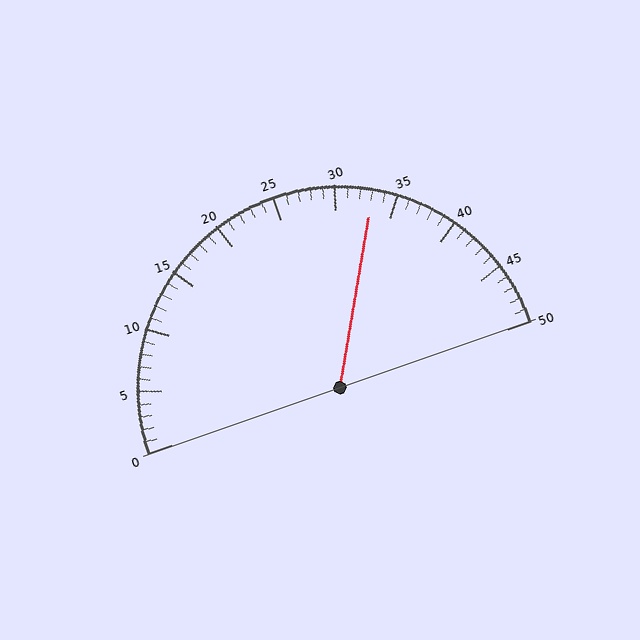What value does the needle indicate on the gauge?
The needle indicates approximately 33.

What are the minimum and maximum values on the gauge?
The gauge ranges from 0 to 50.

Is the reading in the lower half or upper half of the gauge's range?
The reading is in the upper half of the range (0 to 50).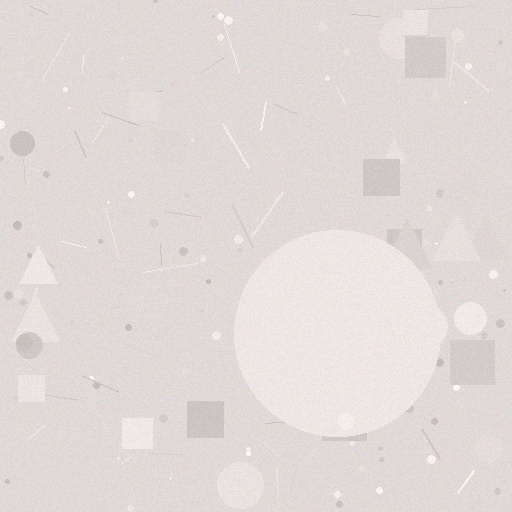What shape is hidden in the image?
A circle is hidden in the image.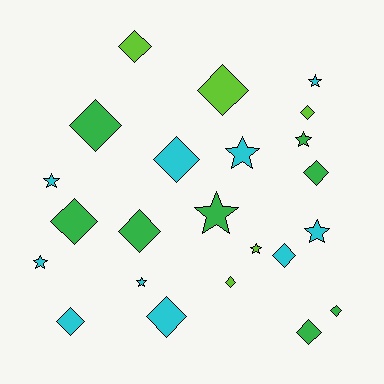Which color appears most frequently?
Cyan, with 10 objects.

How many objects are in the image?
There are 23 objects.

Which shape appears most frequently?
Diamond, with 14 objects.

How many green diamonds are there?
There are 6 green diamonds.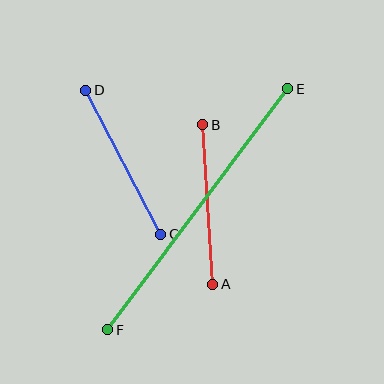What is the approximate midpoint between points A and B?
The midpoint is at approximately (208, 205) pixels.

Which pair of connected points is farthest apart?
Points E and F are farthest apart.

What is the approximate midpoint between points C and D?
The midpoint is at approximately (123, 162) pixels.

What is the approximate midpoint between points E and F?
The midpoint is at approximately (198, 209) pixels.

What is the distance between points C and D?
The distance is approximately 162 pixels.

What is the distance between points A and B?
The distance is approximately 160 pixels.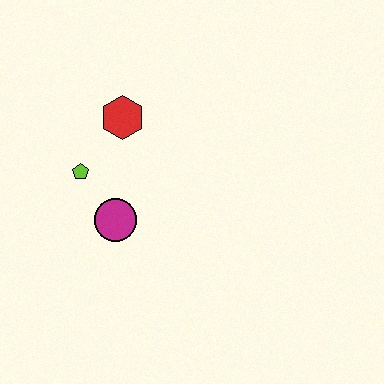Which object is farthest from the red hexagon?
The magenta circle is farthest from the red hexagon.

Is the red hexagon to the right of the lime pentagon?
Yes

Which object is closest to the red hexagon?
The lime pentagon is closest to the red hexagon.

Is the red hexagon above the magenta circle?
Yes